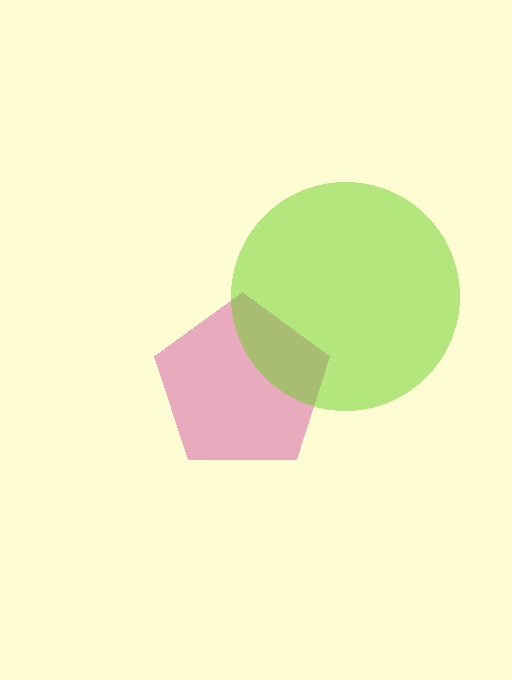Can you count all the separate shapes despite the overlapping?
Yes, there are 2 separate shapes.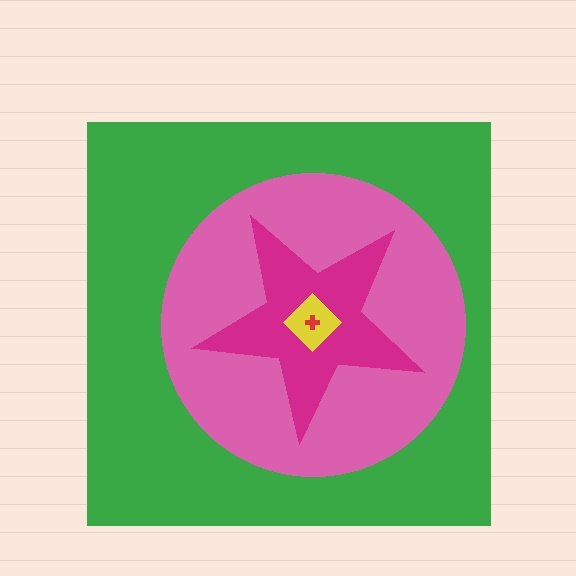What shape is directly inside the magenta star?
The yellow diamond.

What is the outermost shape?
The green square.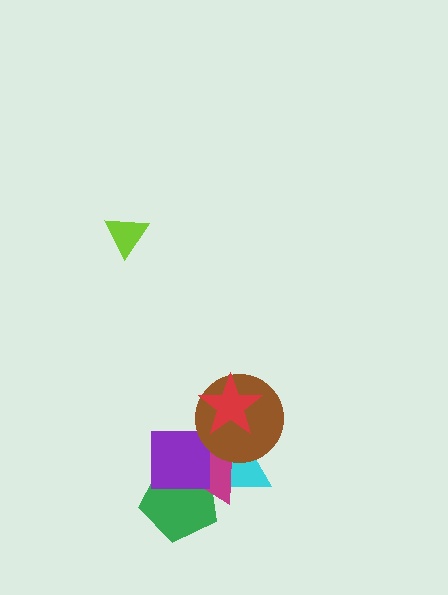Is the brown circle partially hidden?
Yes, it is partially covered by another shape.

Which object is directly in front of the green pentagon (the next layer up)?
The magenta triangle is directly in front of the green pentagon.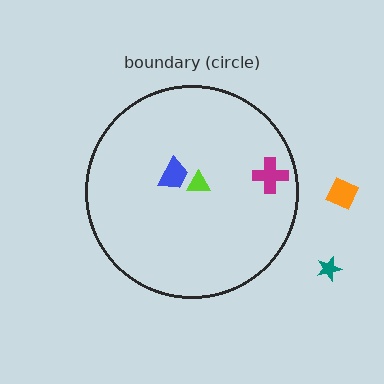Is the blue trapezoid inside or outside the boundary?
Inside.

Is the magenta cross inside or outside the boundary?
Inside.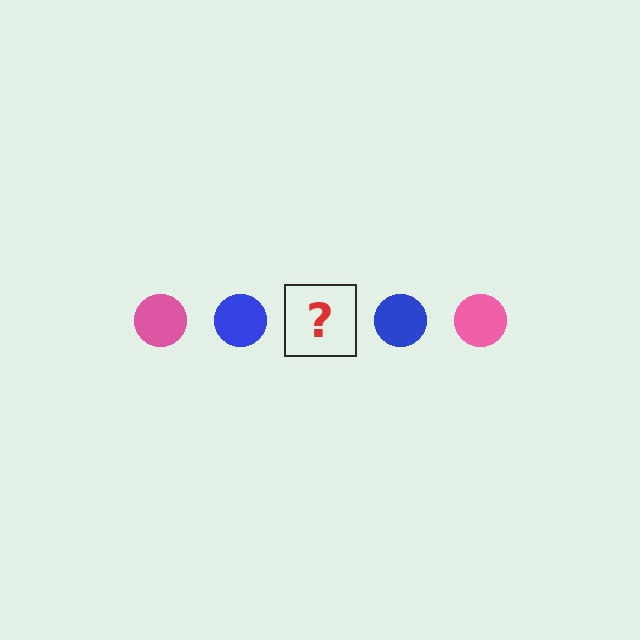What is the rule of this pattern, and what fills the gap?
The rule is that the pattern cycles through pink, blue circles. The gap should be filled with a pink circle.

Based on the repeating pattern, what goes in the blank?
The blank should be a pink circle.